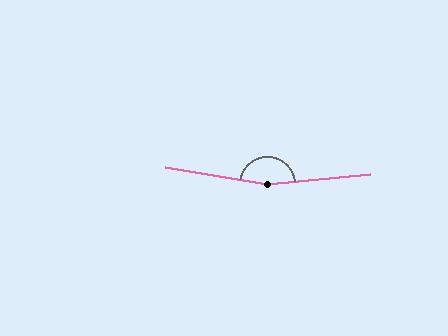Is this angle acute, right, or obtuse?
It is obtuse.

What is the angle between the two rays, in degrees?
Approximately 165 degrees.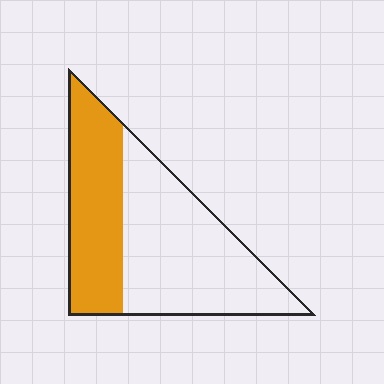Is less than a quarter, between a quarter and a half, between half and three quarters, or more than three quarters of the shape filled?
Between a quarter and a half.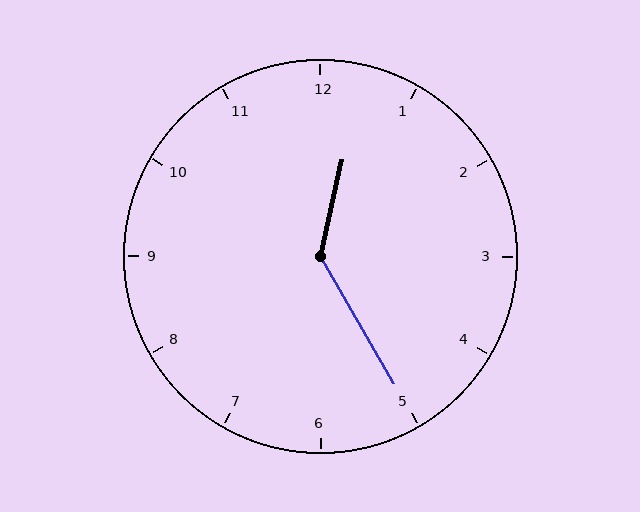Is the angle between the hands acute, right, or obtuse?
It is obtuse.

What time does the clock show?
12:25.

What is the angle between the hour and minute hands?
Approximately 138 degrees.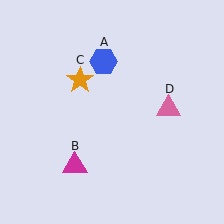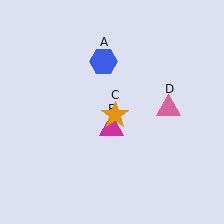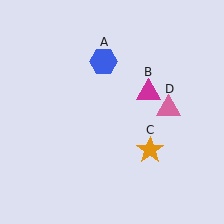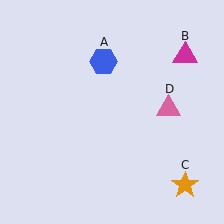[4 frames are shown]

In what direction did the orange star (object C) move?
The orange star (object C) moved down and to the right.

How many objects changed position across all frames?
2 objects changed position: magenta triangle (object B), orange star (object C).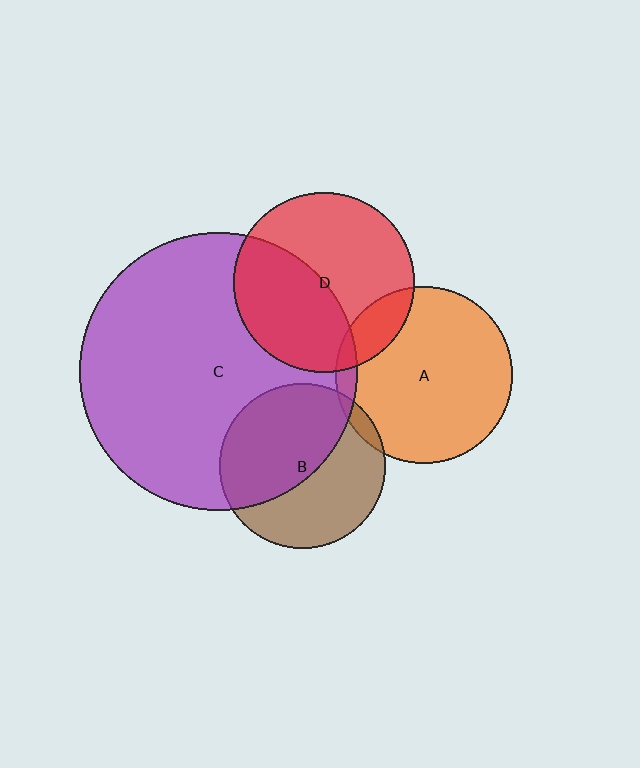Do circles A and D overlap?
Yes.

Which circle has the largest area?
Circle C (purple).